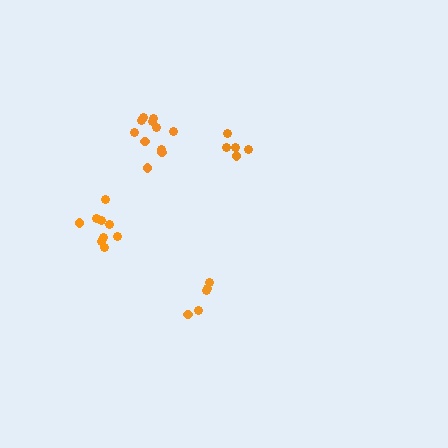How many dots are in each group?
Group 1: 5 dots, Group 2: 5 dots, Group 3: 9 dots, Group 4: 11 dots (30 total).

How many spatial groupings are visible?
There are 4 spatial groupings.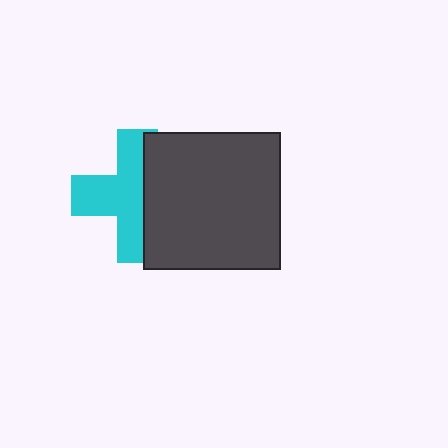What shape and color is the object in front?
The object in front is a dark gray square.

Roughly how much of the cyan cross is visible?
About half of it is visible (roughly 59%).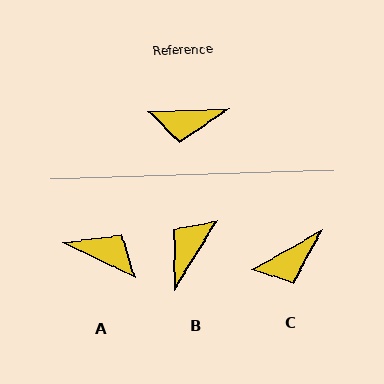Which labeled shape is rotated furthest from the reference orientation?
A, about 153 degrees away.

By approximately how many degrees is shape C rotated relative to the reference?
Approximately 27 degrees counter-clockwise.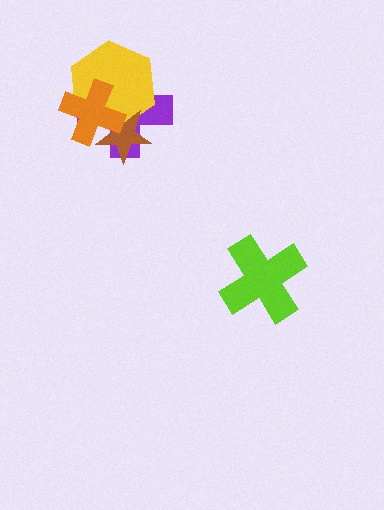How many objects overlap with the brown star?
3 objects overlap with the brown star.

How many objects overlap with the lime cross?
0 objects overlap with the lime cross.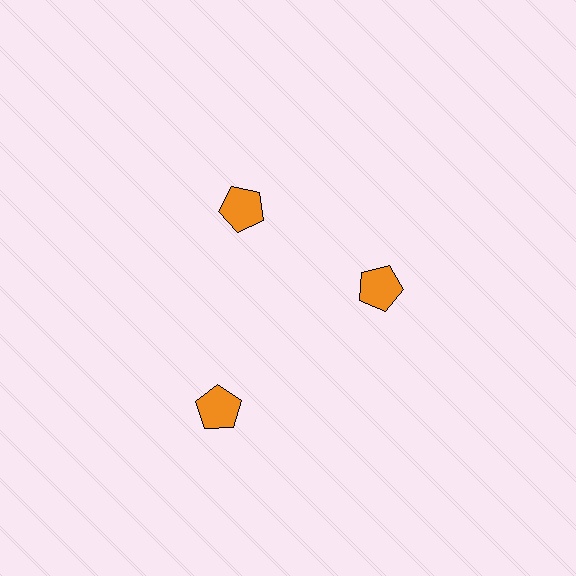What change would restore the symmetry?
The symmetry would be restored by moving it inward, back onto the ring so that all 3 pentagons sit at equal angles and equal distance from the center.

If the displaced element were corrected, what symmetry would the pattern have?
It would have 3-fold rotational symmetry — the pattern would map onto itself every 120 degrees.